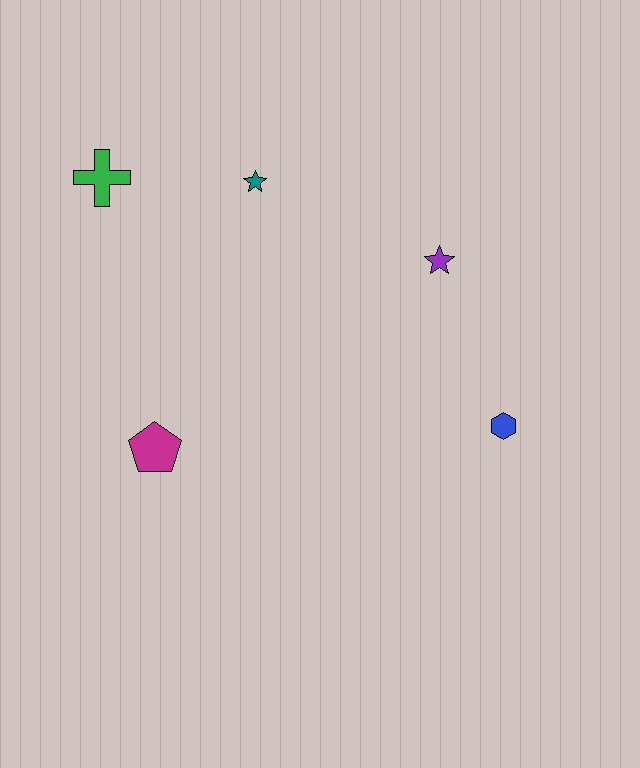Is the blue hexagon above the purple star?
No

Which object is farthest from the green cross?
The blue hexagon is farthest from the green cross.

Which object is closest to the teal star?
The green cross is closest to the teal star.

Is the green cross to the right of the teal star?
No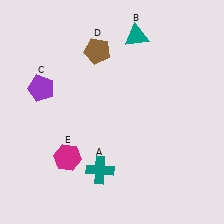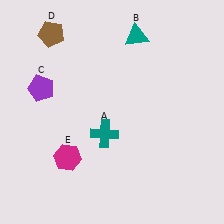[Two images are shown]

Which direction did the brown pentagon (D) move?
The brown pentagon (D) moved left.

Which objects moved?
The objects that moved are: the teal cross (A), the brown pentagon (D).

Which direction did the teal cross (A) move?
The teal cross (A) moved up.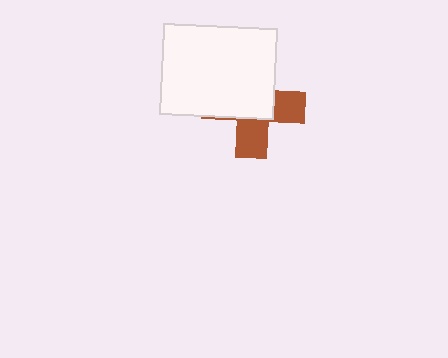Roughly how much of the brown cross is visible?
A small part of it is visible (roughly 41%).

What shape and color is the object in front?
The object in front is a white rectangle.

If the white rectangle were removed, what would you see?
You would see the complete brown cross.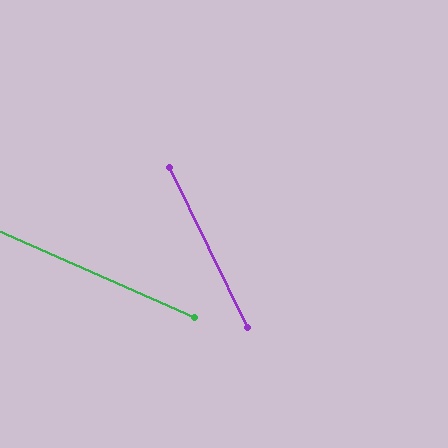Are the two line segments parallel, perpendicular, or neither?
Neither parallel nor perpendicular — they differ by about 40°.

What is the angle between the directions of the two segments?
Approximately 40 degrees.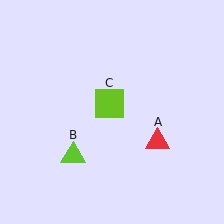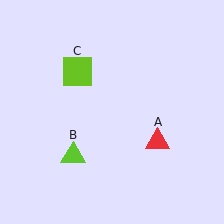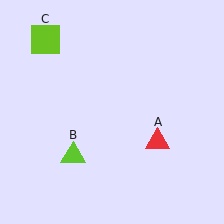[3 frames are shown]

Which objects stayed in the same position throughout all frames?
Red triangle (object A) and lime triangle (object B) remained stationary.